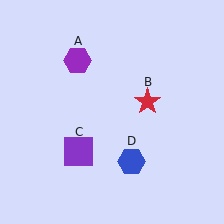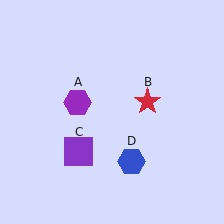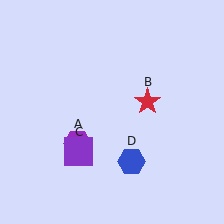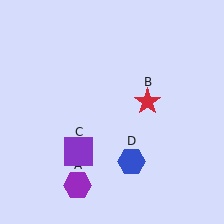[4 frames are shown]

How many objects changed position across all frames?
1 object changed position: purple hexagon (object A).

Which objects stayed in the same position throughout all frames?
Red star (object B) and purple square (object C) and blue hexagon (object D) remained stationary.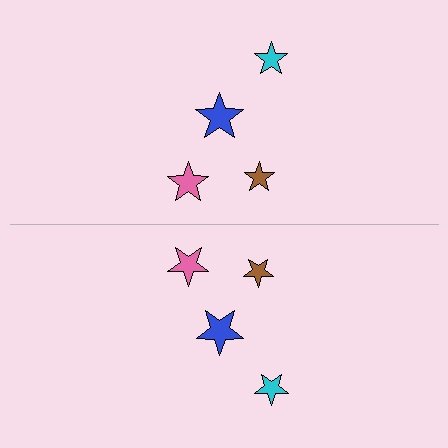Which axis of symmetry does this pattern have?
The pattern has a horizontal axis of symmetry running through the center of the image.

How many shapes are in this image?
There are 8 shapes in this image.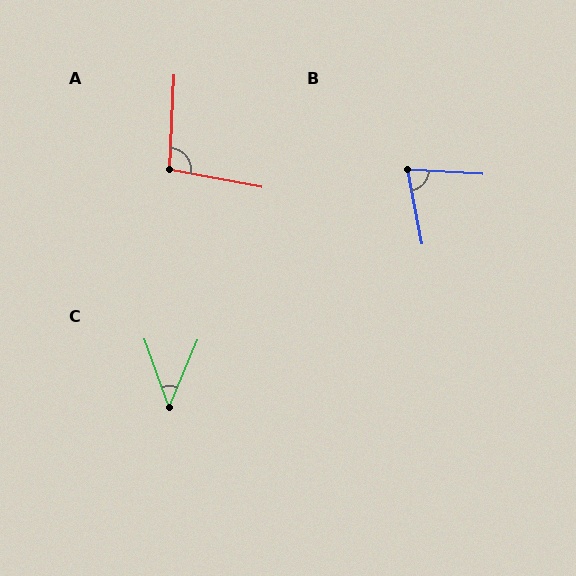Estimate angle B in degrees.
Approximately 76 degrees.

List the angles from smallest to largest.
C (43°), B (76°), A (98°).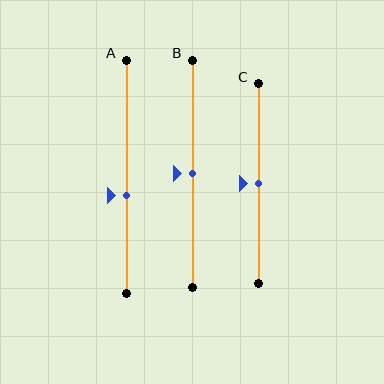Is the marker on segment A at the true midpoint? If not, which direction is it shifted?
No, the marker on segment A is shifted downward by about 8% of the segment length.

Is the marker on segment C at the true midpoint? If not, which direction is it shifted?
Yes, the marker on segment C is at the true midpoint.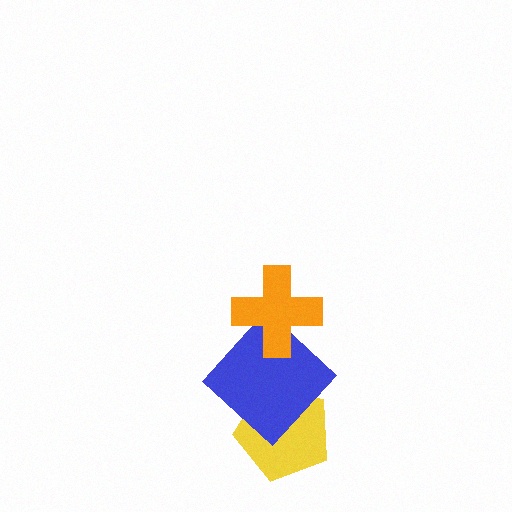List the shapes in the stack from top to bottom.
From top to bottom: the orange cross, the blue diamond, the yellow pentagon.